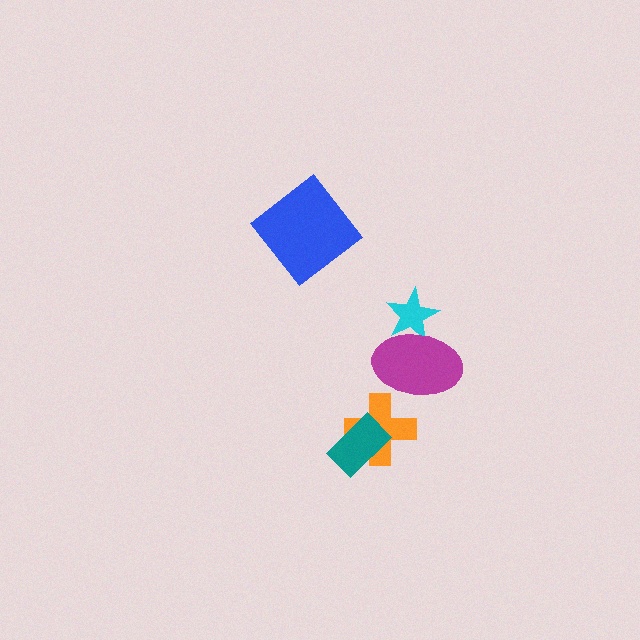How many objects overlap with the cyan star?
1 object overlaps with the cyan star.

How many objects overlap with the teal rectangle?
1 object overlaps with the teal rectangle.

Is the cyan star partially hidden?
Yes, it is partially covered by another shape.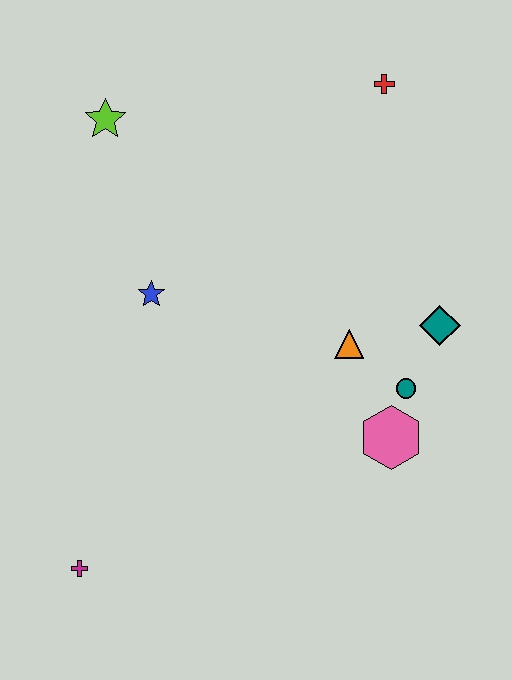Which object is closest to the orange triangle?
The teal circle is closest to the orange triangle.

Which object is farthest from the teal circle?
The lime star is farthest from the teal circle.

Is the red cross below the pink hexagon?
No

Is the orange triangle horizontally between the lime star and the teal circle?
Yes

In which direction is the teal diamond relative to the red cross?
The teal diamond is below the red cross.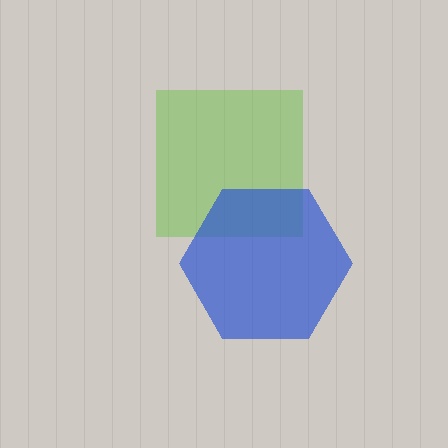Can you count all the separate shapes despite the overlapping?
Yes, there are 2 separate shapes.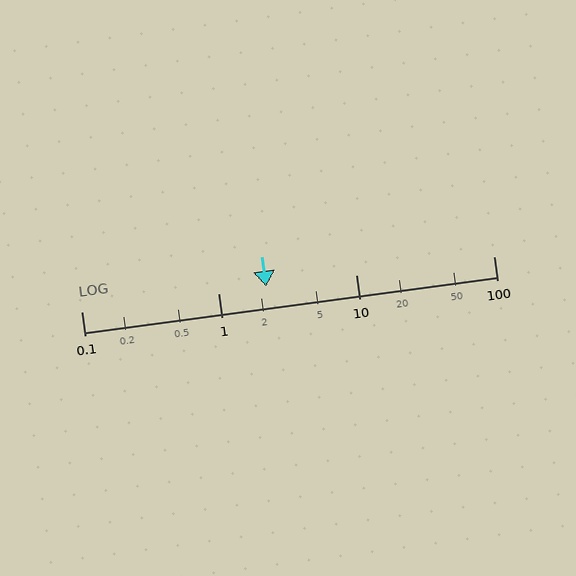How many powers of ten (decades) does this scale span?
The scale spans 3 decades, from 0.1 to 100.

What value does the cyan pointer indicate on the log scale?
The pointer indicates approximately 2.2.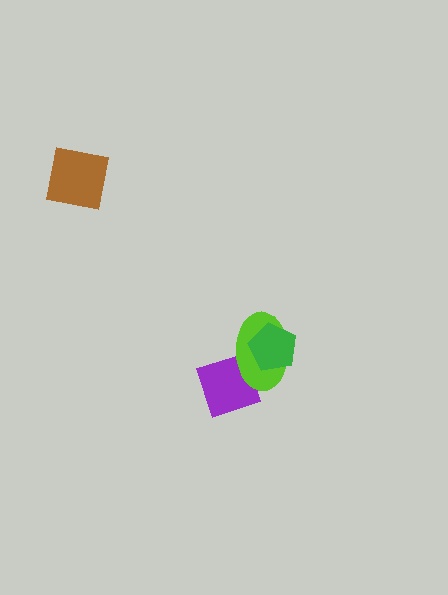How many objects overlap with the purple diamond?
1 object overlaps with the purple diamond.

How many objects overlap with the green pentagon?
1 object overlaps with the green pentagon.